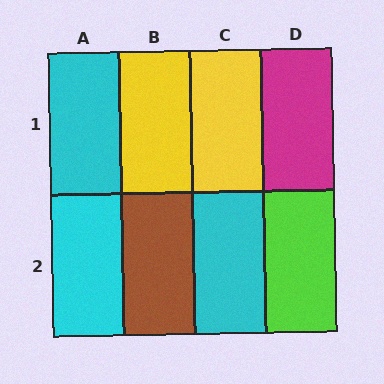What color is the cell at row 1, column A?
Cyan.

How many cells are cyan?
3 cells are cyan.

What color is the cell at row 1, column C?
Yellow.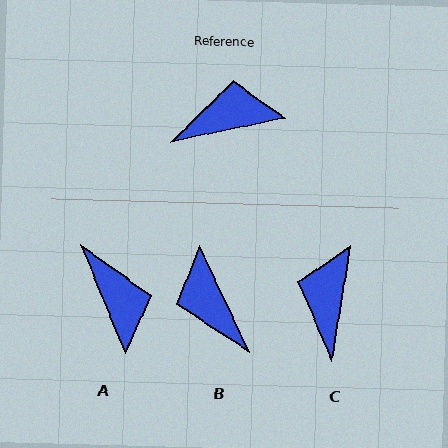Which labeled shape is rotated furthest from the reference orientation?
B, about 103 degrees away.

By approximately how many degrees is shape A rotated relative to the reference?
Approximately 80 degrees clockwise.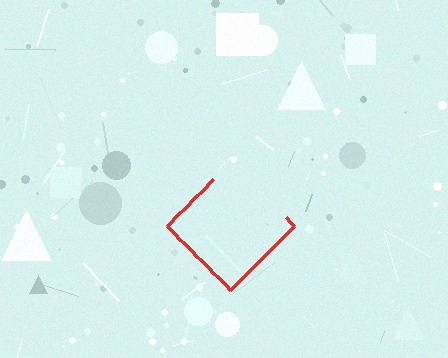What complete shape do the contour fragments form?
The contour fragments form a diamond.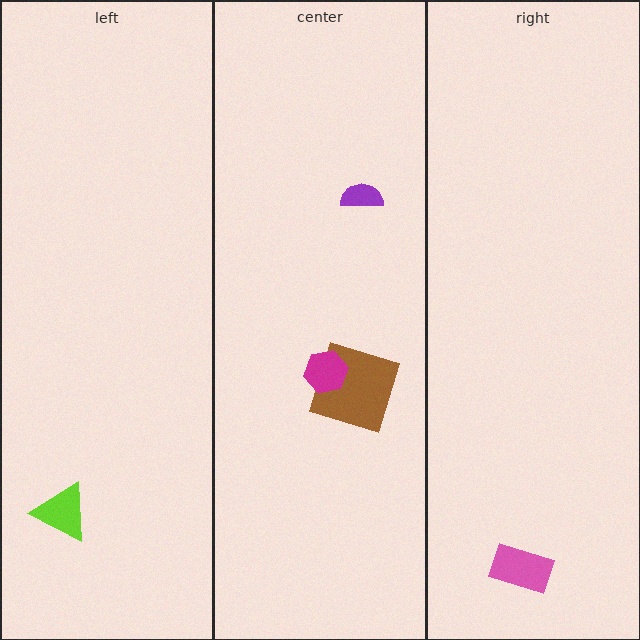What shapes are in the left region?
The lime triangle.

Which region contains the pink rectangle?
The right region.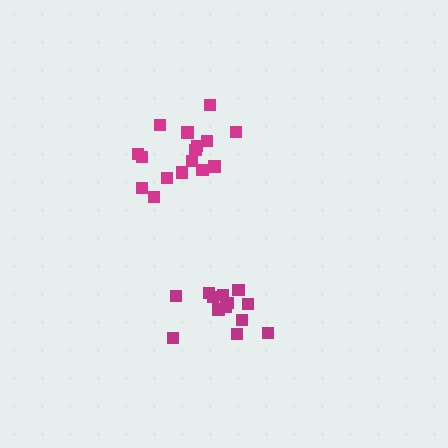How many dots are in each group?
Group 1: 16 dots, Group 2: 13 dots (29 total).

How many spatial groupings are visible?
There are 2 spatial groupings.